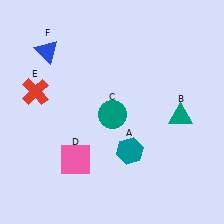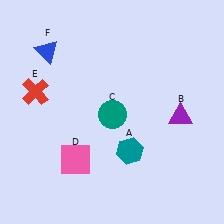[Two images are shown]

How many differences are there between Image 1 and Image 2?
There is 1 difference between the two images.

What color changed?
The triangle (B) changed from teal in Image 1 to purple in Image 2.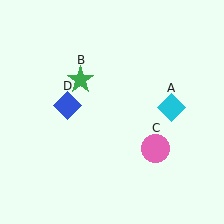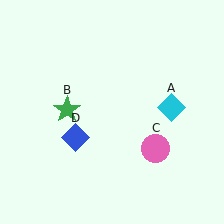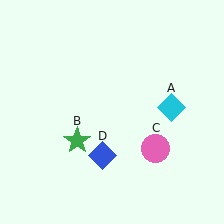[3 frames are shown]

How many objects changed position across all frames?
2 objects changed position: green star (object B), blue diamond (object D).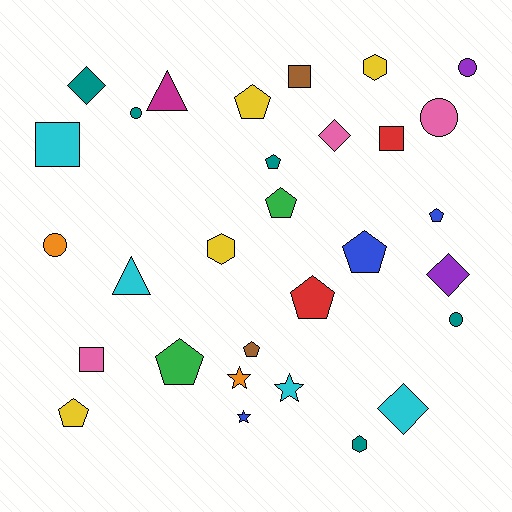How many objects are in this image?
There are 30 objects.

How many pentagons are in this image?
There are 9 pentagons.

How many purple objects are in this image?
There are 2 purple objects.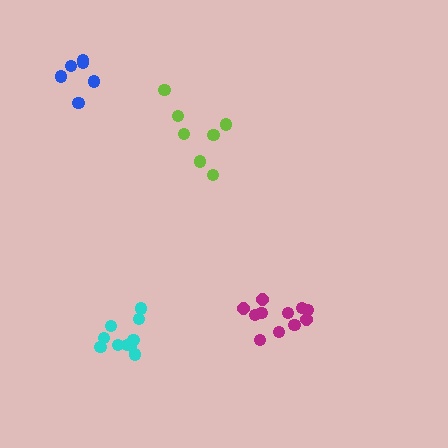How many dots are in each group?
Group 1: 7 dots, Group 2: 6 dots, Group 3: 10 dots, Group 4: 11 dots (34 total).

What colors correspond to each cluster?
The clusters are colored: lime, blue, cyan, magenta.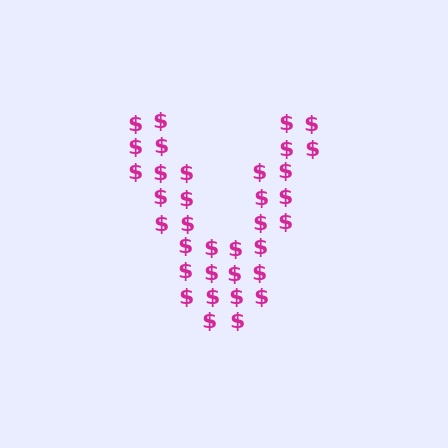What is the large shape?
The large shape is the letter V.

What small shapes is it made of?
It is made of small dollar signs.